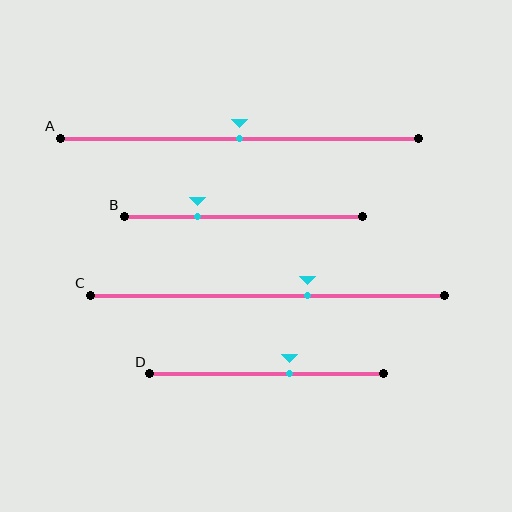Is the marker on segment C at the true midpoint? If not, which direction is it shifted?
No, the marker on segment C is shifted to the right by about 11% of the segment length.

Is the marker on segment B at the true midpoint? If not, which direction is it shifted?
No, the marker on segment B is shifted to the left by about 19% of the segment length.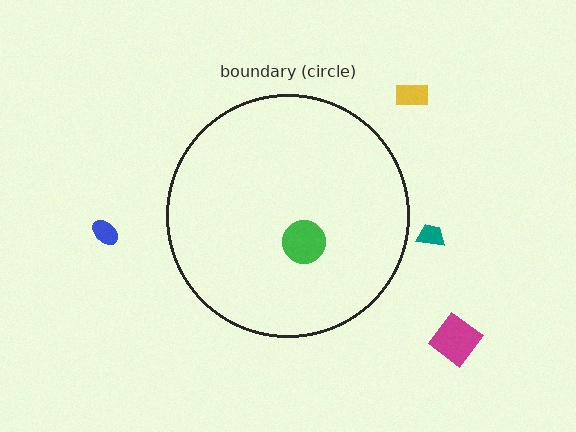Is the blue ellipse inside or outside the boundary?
Outside.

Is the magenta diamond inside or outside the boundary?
Outside.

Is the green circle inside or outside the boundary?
Inside.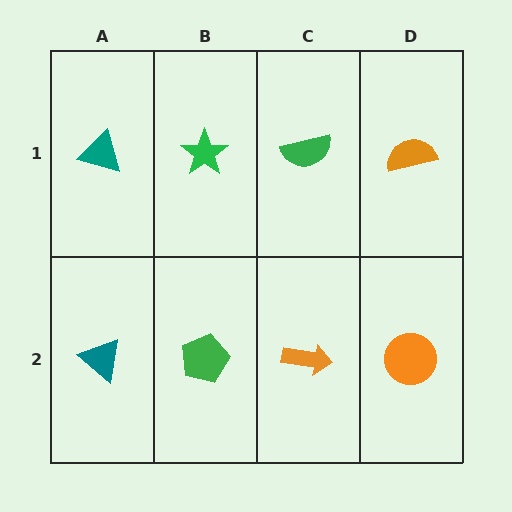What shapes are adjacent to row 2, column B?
A green star (row 1, column B), a teal triangle (row 2, column A), an orange arrow (row 2, column C).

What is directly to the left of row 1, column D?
A green semicircle.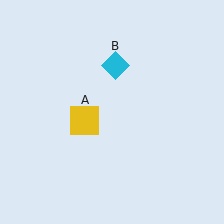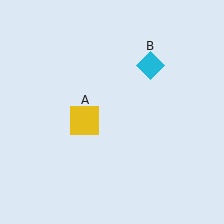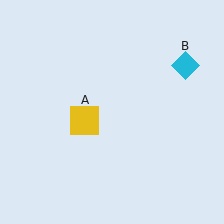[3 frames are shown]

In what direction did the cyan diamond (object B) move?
The cyan diamond (object B) moved right.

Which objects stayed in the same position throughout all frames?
Yellow square (object A) remained stationary.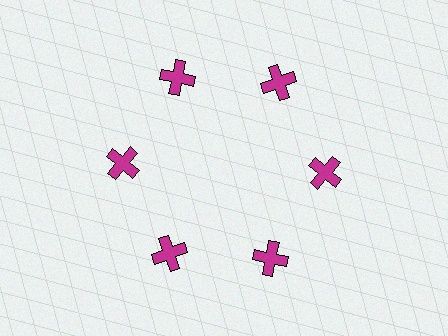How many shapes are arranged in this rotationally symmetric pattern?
There are 6 shapes, arranged in 6 groups of 1.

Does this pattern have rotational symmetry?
Yes, this pattern has 6-fold rotational symmetry. It looks the same after rotating 60 degrees around the center.